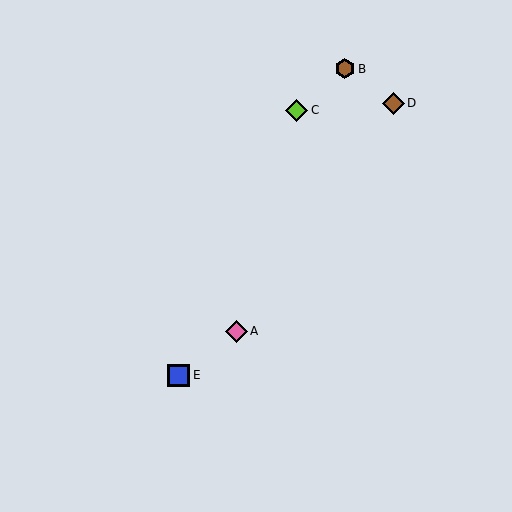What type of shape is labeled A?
Shape A is a pink diamond.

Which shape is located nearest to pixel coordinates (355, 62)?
The brown hexagon (labeled B) at (345, 69) is nearest to that location.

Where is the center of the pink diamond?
The center of the pink diamond is at (236, 331).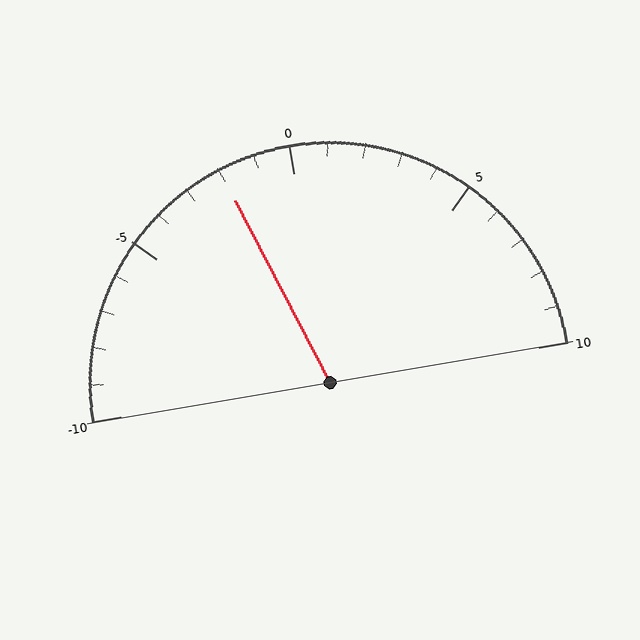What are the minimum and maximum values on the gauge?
The gauge ranges from -10 to 10.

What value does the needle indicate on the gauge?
The needle indicates approximately -2.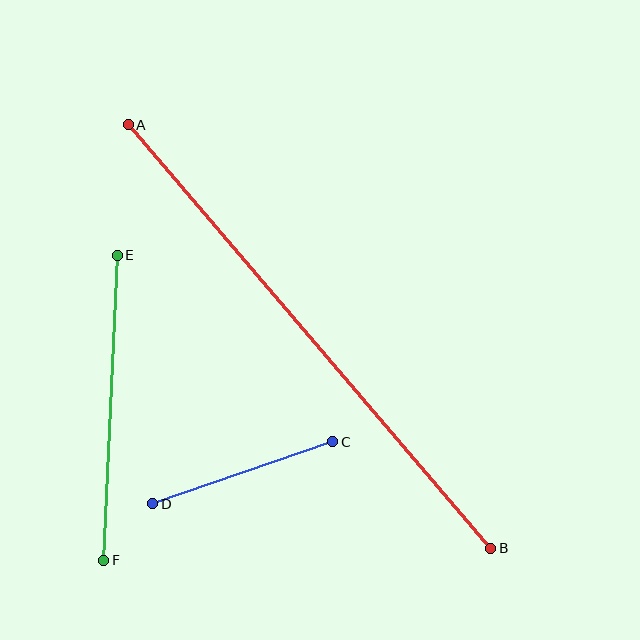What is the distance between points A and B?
The distance is approximately 558 pixels.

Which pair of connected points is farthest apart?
Points A and B are farthest apart.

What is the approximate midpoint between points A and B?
The midpoint is at approximately (309, 336) pixels.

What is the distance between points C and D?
The distance is approximately 190 pixels.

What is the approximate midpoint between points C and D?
The midpoint is at approximately (243, 473) pixels.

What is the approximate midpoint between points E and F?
The midpoint is at approximately (110, 408) pixels.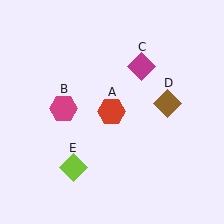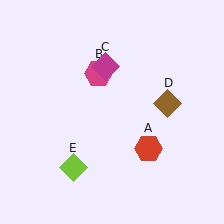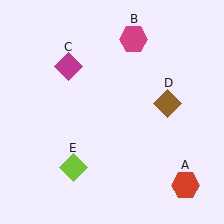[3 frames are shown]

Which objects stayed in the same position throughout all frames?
Brown diamond (object D) and lime diamond (object E) remained stationary.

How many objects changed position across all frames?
3 objects changed position: red hexagon (object A), magenta hexagon (object B), magenta diamond (object C).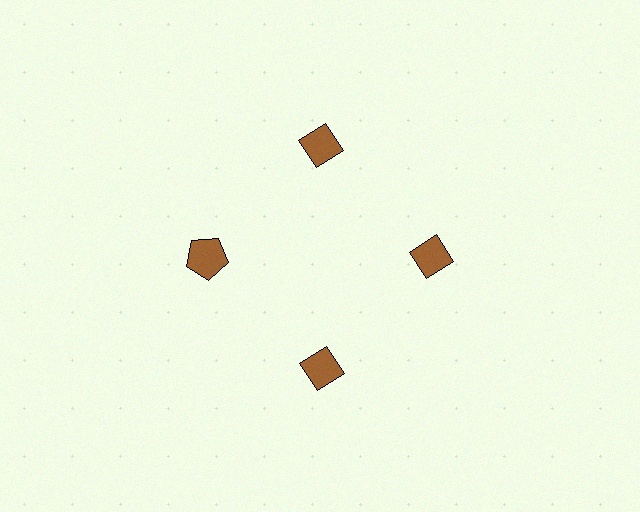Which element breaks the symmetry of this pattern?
The brown pentagon at roughly the 9 o'clock position breaks the symmetry. All other shapes are brown diamonds.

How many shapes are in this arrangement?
There are 4 shapes arranged in a ring pattern.